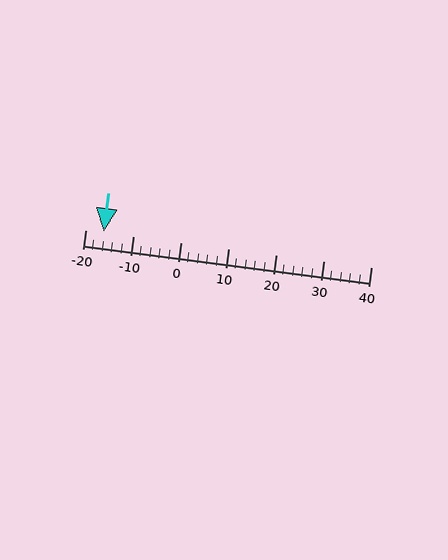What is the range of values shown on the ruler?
The ruler shows values from -20 to 40.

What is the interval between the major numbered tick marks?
The major tick marks are spaced 10 units apart.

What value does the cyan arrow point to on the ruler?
The cyan arrow points to approximately -16.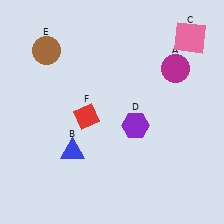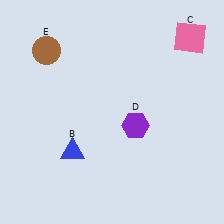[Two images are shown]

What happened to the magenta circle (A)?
The magenta circle (A) was removed in Image 2. It was in the top-right area of Image 1.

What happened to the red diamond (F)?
The red diamond (F) was removed in Image 2. It was in the bottom-left area of Image 1.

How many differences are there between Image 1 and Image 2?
There are 2 differences between the two images.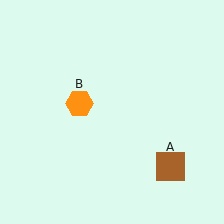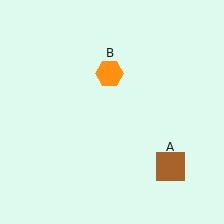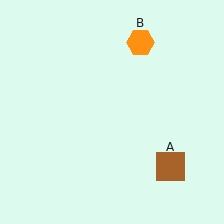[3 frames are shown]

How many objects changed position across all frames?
1 object changed position: orange hexagon (object B).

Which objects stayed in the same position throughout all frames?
Brown square (object A) remained stationary.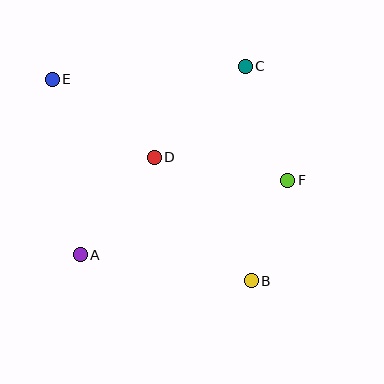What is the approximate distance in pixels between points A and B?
The distance between A and B is approximately 173 pixels.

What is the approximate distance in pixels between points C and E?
The distance between C and E is approximately 193 pixels.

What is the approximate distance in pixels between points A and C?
The distance between A and C is approximately 250 pixels.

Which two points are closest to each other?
Points B and F are closest to each other.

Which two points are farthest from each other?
Points B and E are farthest from each other.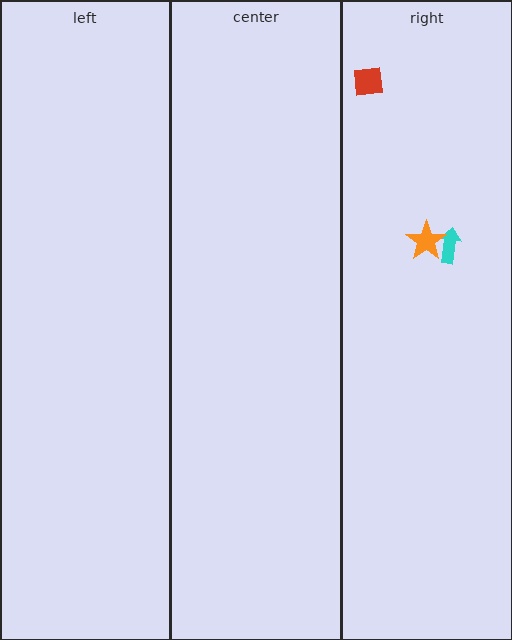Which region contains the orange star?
The right region.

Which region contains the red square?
The right region.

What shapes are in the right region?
The cyan arrow, the orange star, the red square.